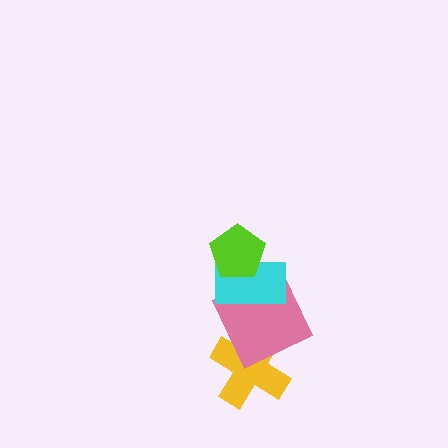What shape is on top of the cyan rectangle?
The lime pentagon is on top of the cyan rectangle.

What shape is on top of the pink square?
The cyan rectangle is on top of the pink square.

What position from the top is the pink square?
The pink square is 3rd from the top.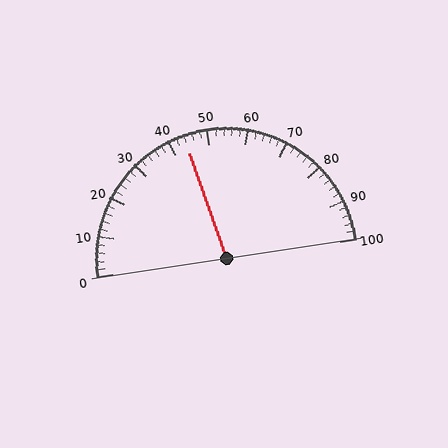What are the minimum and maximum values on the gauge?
The gauge ranges from 0 to 100.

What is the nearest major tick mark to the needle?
The nearest major tick mark is 40.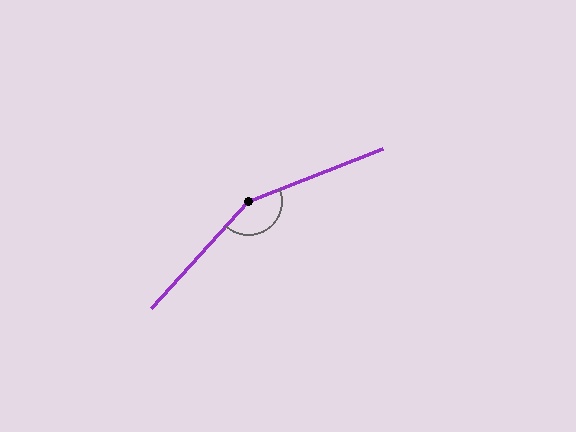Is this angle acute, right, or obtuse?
It is obtuse.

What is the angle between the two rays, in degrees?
Approximately 154 degrees.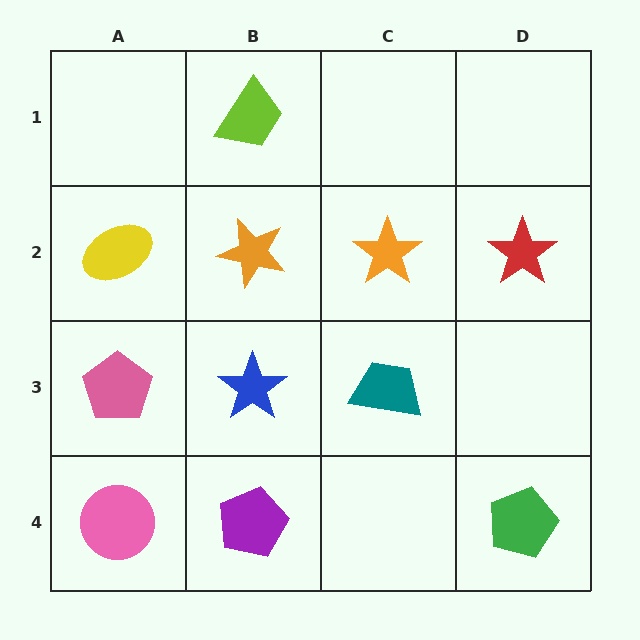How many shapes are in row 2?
4 shapes.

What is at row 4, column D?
A green pentagon.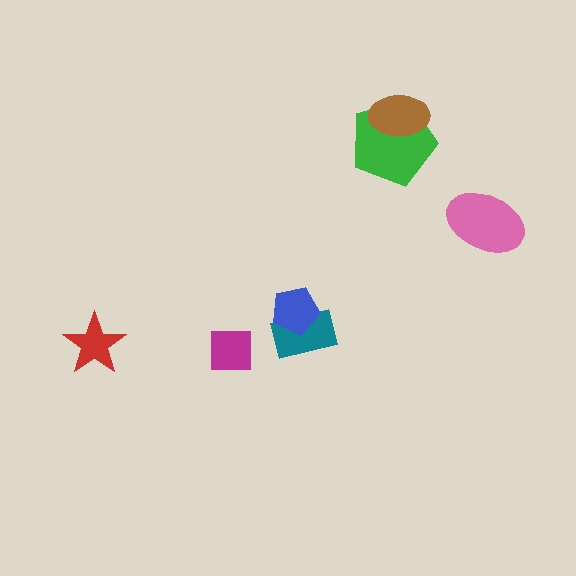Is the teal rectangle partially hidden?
Yes, it is partially covered by another shape.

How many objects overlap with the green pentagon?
1 object overlaps with the green pentagon.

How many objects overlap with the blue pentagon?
1 object overlaps with the blue pentagon.